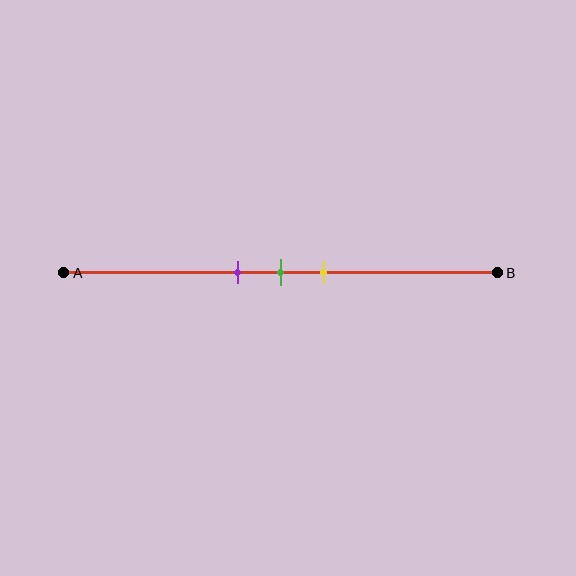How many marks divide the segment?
There are 3 marks dividing the segment.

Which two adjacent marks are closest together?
The purple and green marks are the closest adjacent pair.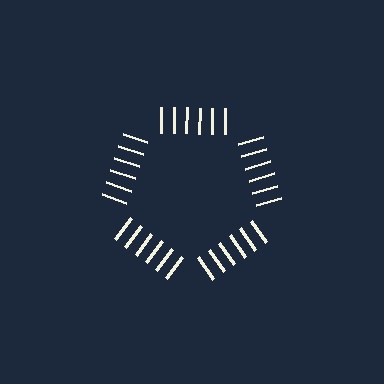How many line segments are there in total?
30 — 6 along each of the 5 edges.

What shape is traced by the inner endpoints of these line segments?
An illusory pentagon — the line segments terminate on its edges but no continuous stroke is drawn.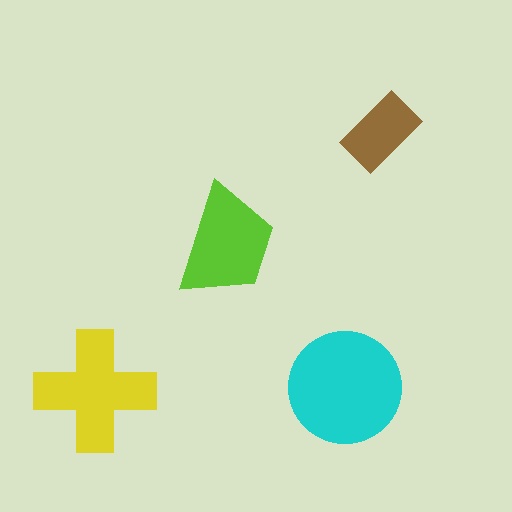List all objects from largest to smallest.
The cyan circle, the yellow cross, the lime trapezoid, the brown rectangle.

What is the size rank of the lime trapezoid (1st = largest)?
3rd.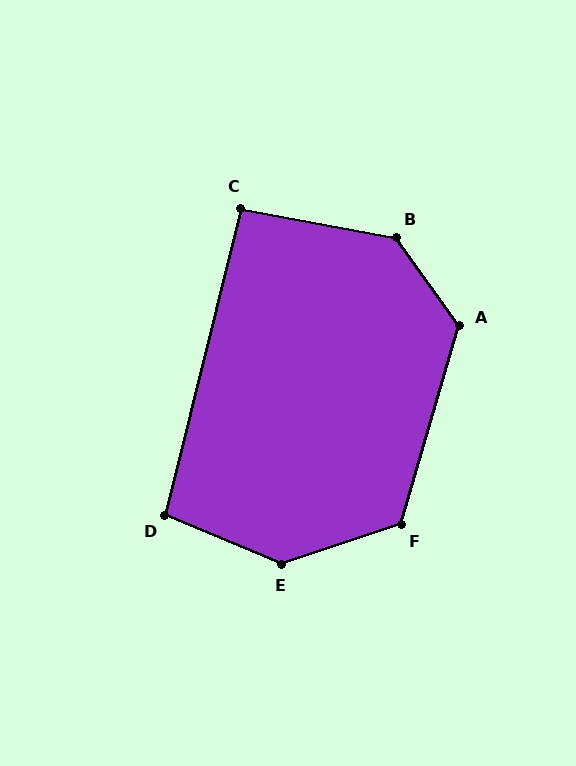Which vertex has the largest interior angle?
E, at approximately 139 degrees.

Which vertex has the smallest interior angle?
C, at approximately 93 degrees.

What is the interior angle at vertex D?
Approximately 99 degrees (obtuse).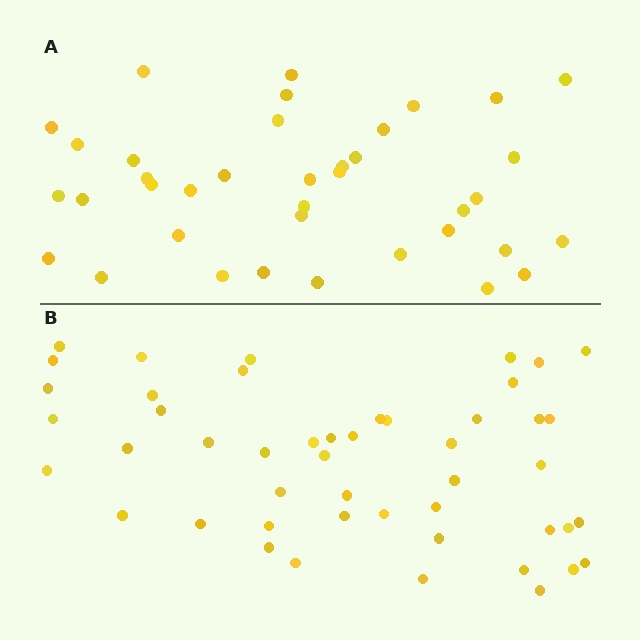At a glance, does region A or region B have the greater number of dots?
Region B (the bottom region) has more dots.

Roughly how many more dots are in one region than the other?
Region B has roughly 10 or so more dots than region A.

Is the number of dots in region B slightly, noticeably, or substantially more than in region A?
Region B has noticeably more, but not dramatically so. The ratio is roughly 1.3 to 1.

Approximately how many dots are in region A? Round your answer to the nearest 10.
About 40 dots. (The exact count is 38, which rounds to 40.)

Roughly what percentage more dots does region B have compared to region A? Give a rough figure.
About 25% more.